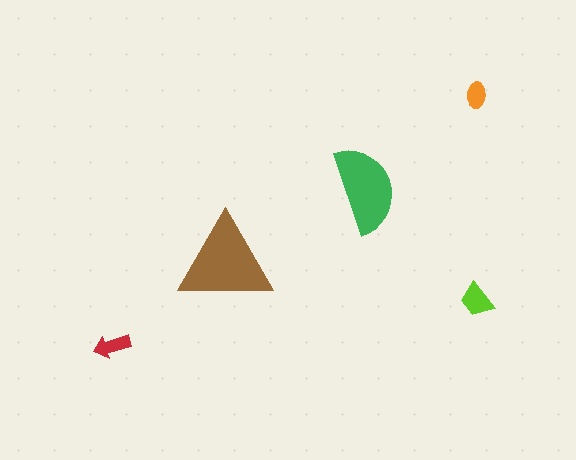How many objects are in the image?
There are 5 objects in the image.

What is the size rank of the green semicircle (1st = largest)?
2nd.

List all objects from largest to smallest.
The brown triangle, the green semicircle, the lime trapezoid, the red arrow, the orange ellipse.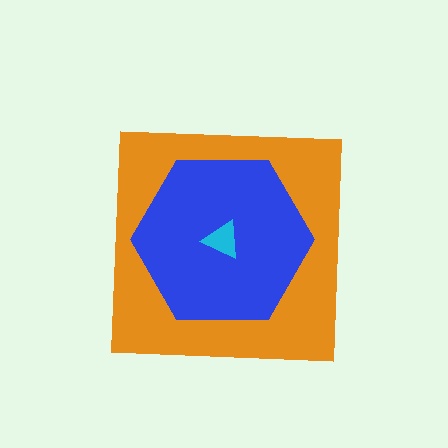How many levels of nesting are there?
3.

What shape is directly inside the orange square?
The blue hexagon.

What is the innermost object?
The cyan triangle.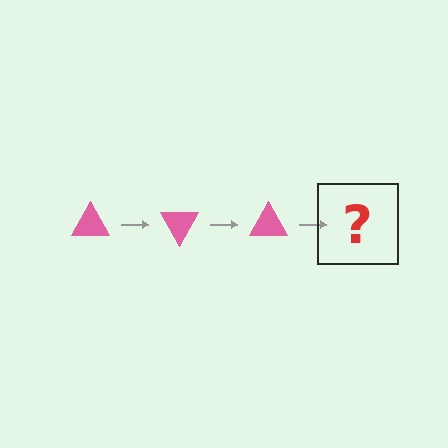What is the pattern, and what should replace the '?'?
The pattern is that the triangle rotates 60 degrees each step. The '?' should be a pink triangle rotated 180 degrees.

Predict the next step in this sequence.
The next step is a pink triangle rotated 180 degrees.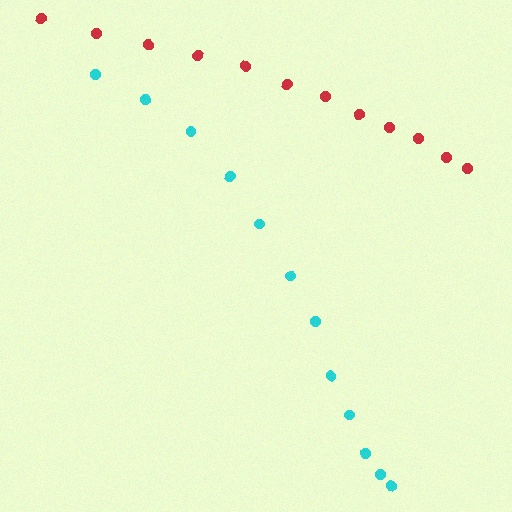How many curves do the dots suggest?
There are 2 distinct paths.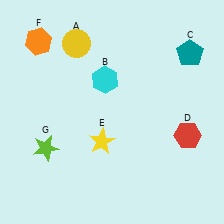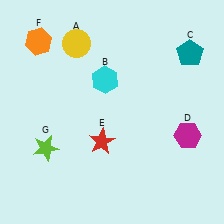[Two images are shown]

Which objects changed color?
D changed from red to magenta. E changed from yellow to red.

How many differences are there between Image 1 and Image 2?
There are 2 differences between the two images.